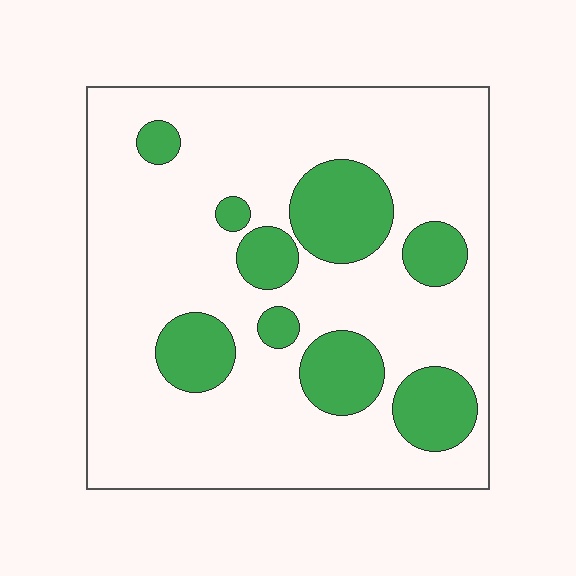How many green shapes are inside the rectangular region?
9.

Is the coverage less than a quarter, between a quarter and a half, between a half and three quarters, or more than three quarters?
Less than a quarter.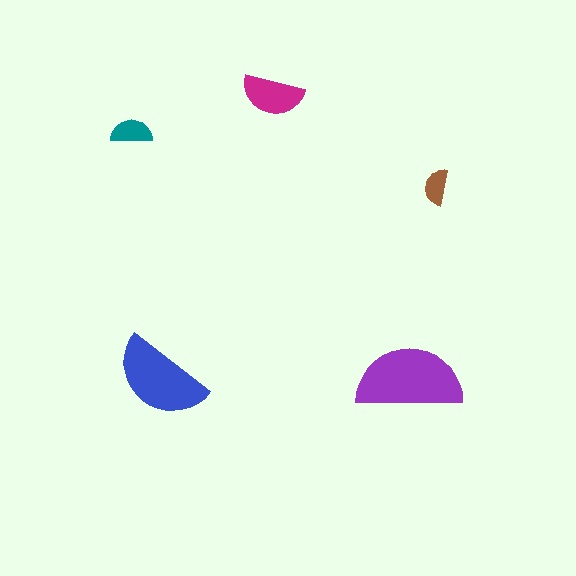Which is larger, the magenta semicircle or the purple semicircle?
The purple one.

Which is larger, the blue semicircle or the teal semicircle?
The blue one.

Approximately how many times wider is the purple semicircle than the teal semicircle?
About 2.5 times wider.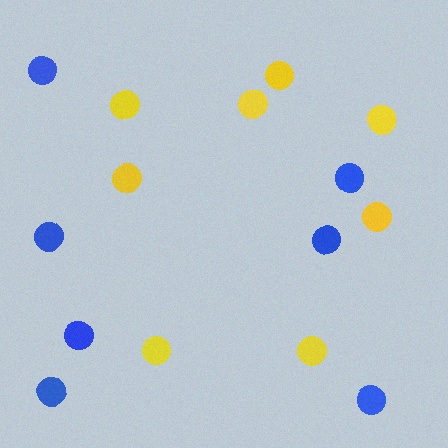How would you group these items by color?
There are 2 groups: one group of yellow circles (8) and one group of blue circles (7).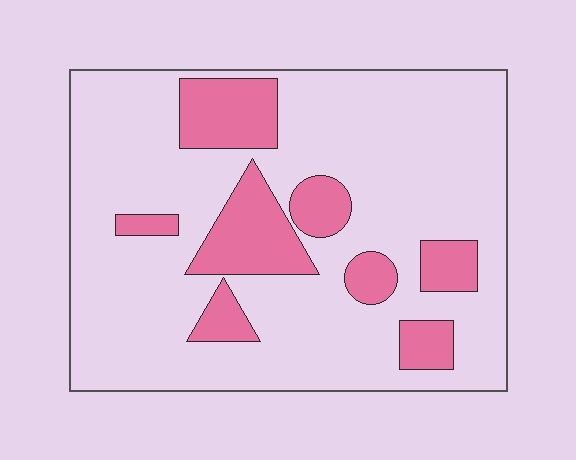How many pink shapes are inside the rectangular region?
8.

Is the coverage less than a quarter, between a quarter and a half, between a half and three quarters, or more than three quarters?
Less than a quarter.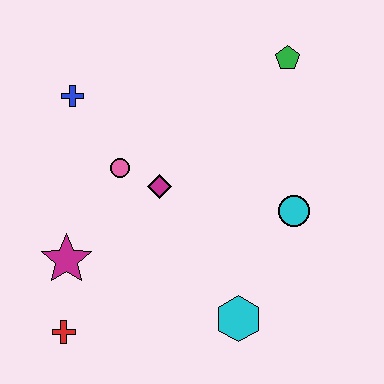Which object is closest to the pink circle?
The magenta diamond is closest to the pink circle.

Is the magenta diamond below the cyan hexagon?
No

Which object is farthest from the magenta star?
The green pentagon is farthest from the magenta star.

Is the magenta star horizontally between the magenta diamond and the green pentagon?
No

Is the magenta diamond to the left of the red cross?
No